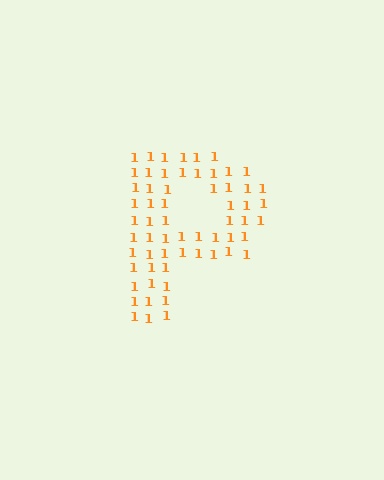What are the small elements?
The small elements are digit 1's.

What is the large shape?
The large shape is the letter P.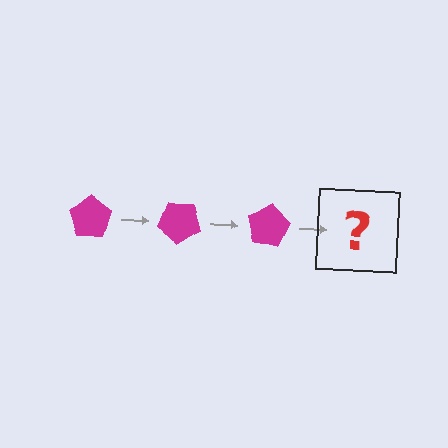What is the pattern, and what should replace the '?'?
The pattern is that the pentagon rotates 40 degrees each step. The '?' should be a magenta pentagon rotated 120 degrees.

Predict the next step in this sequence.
The next step is a magenta pentagon rotated 120 degrees.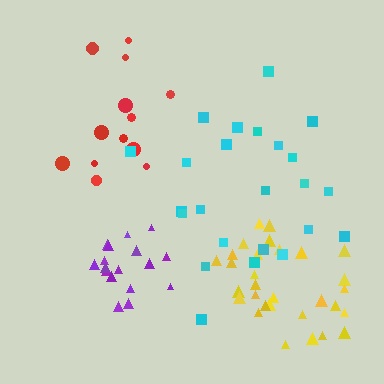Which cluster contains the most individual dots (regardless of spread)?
Yellow (30).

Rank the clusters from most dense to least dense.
purple, yellow, cyan, red.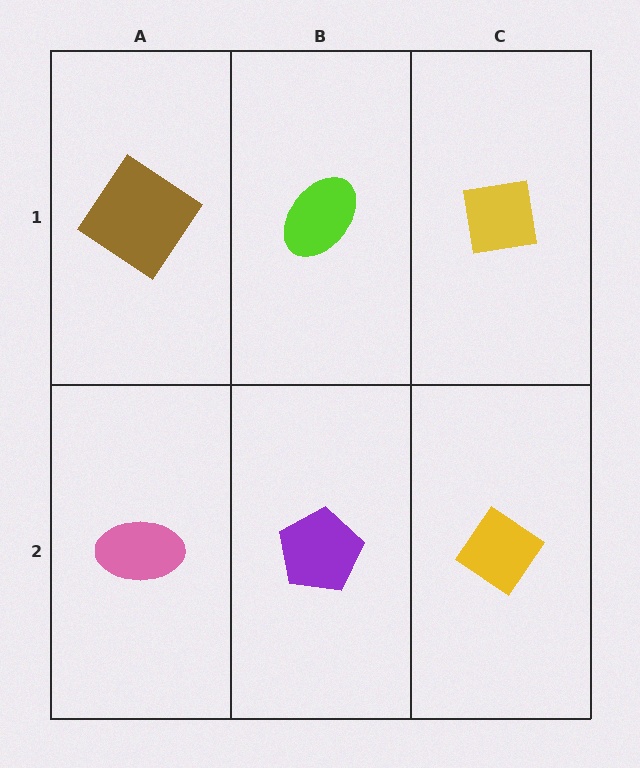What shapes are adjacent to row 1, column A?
A pink ellipse (row 2, column A), a lime ellipse (row 1, column B).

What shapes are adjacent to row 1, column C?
A yellow diamond (row 2, column C), a lime ellipse (row 1, column B).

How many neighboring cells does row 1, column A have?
2.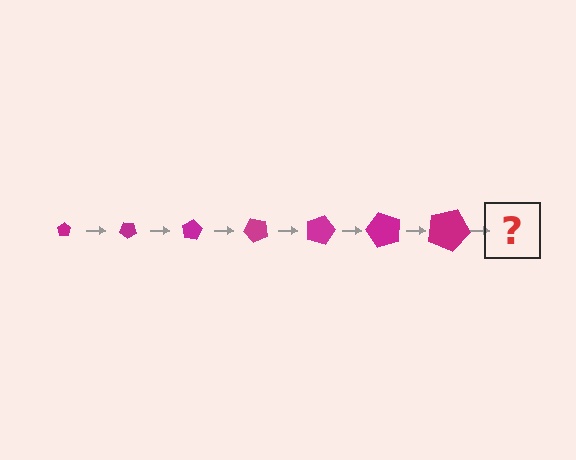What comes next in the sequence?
The next element should be a pentagon, larger than the previous one and rotated 280 degrees from the start.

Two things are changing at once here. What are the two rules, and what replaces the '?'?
The two rules are that the pentagon grows larger each step and it rotates 40 degrees each step. The '?' should be a pentagon, larger than the previous one and rotated 280 degrees from the start.